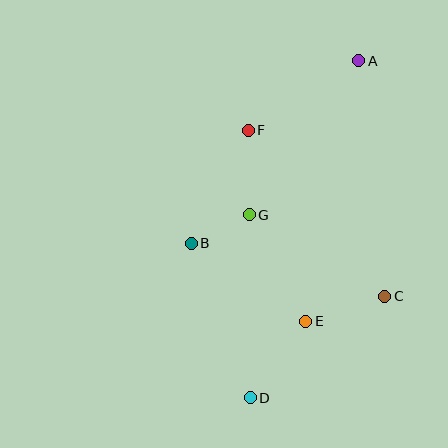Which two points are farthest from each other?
Points A and D are farthest from each other.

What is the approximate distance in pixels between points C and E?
The distance between C and E is approximately 83 pixels.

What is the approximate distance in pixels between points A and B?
The distance between A and B is approximately 248 pixels.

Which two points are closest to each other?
Points B and G are closest to each other.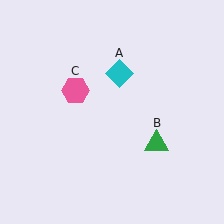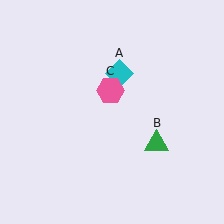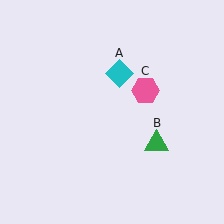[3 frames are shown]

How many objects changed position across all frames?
1 object changed position: pink hexagon (object C).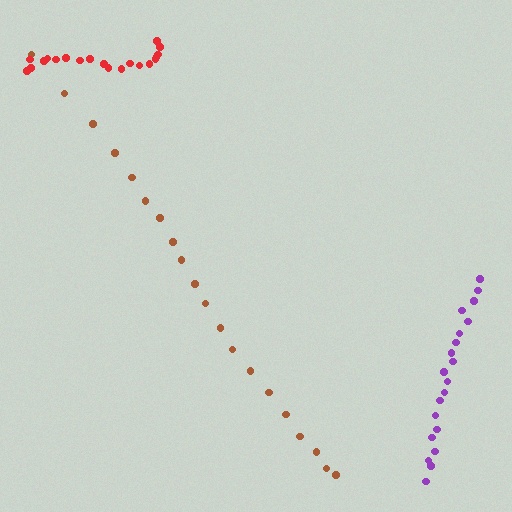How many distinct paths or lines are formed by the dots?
There are 3 distinct paths.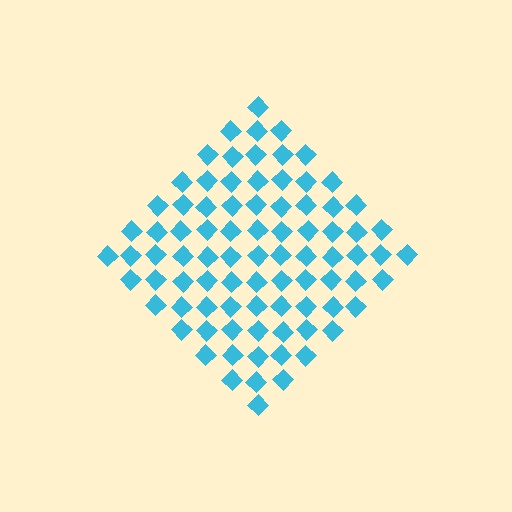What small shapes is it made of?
It is made of small diamonds.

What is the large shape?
The large shape is a diamond.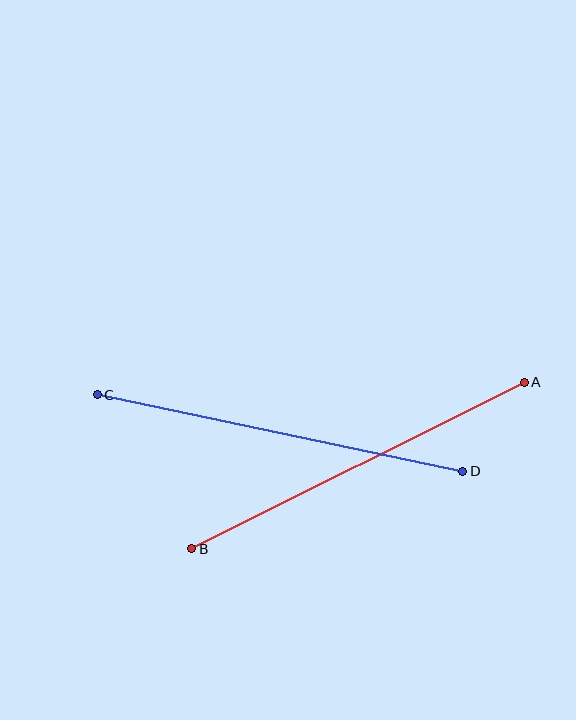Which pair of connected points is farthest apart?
Points C and D are farthest apart.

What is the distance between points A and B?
The distance is approximately 372 pixels.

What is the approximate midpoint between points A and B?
The midpoint is at approximately (358, 466) pixels.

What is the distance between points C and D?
The distance is approximately 373 pixels.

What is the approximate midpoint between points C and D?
The midpoint is at approximately (280, 433) pixels.